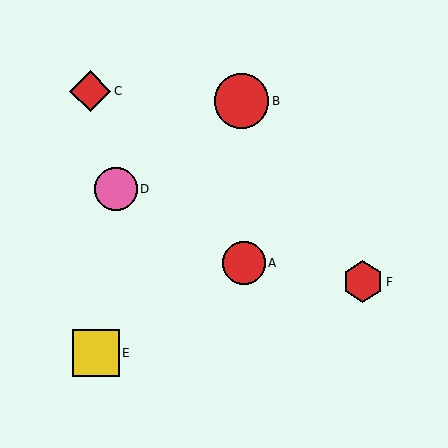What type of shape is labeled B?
Shape B is a red circle.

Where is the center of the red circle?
The center of the red circle is at (244, 263).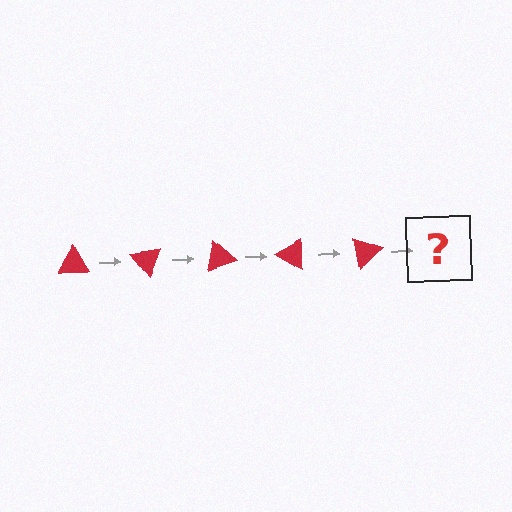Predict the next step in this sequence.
The next step is a red triangle rotated 250 degrees.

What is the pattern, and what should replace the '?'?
The pattern is that the triangle rotates 50 degrees each step. The '?' should be a red triangle rotated 250 degrees.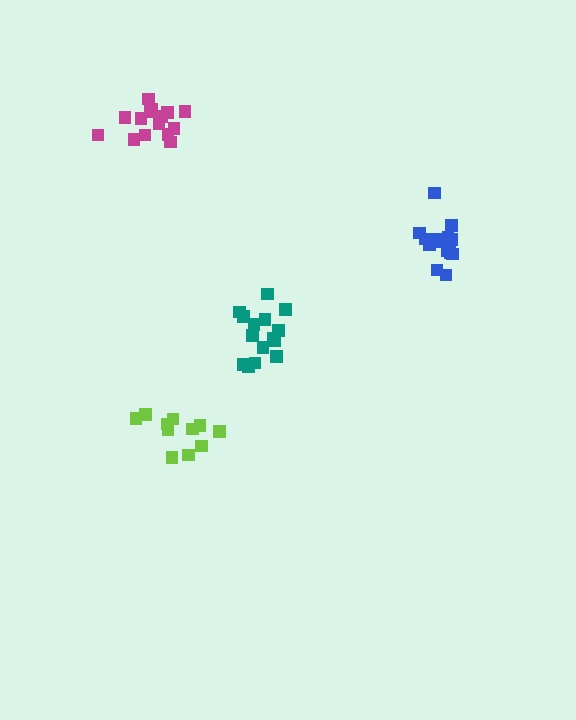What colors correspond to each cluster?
The clusters are colored: lime, magenta, blue, teal.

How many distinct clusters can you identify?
There are 4 distinct clusters.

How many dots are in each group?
Group 1: 11 dots, Group 2: 15 dots, Group 3: 15 dots, Group 4: 15 dots (56 total).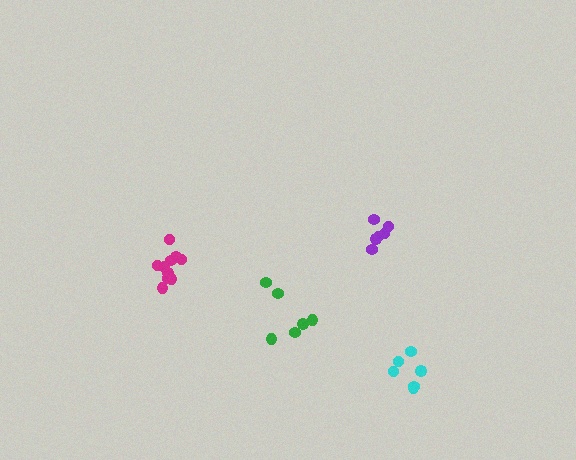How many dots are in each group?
Group 1: 6 dots, Group 2: 6 dots, Group 3: 10 dots, Group 4: 6 dots (28 total).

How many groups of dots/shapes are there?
There are 4 groups.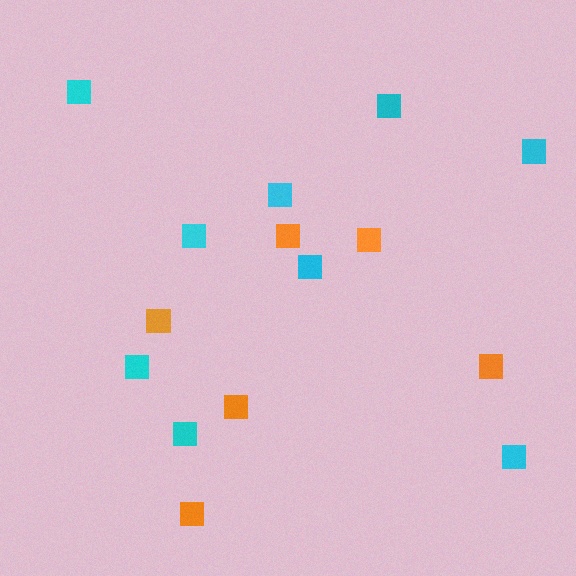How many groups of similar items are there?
There are 2 groups: one group of cyan squares (9) and one group of orange squares (6).